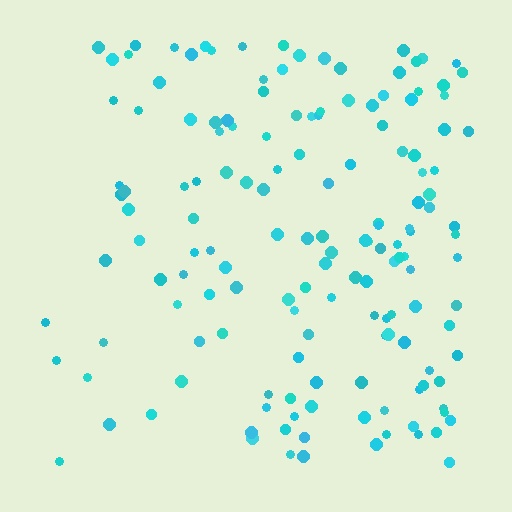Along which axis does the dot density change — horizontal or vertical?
Horizontal.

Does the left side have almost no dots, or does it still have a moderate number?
Still a moderate number, just noticeably fewer than the right.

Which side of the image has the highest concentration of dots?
The right.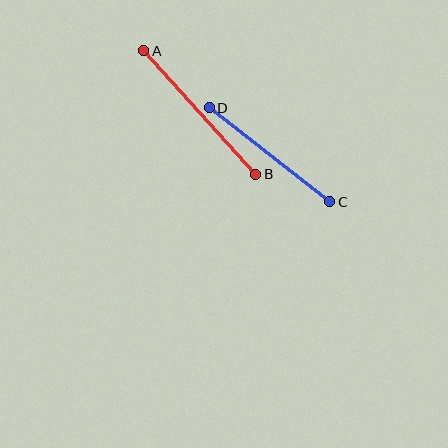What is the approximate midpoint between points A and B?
The midpoint is at approximately (200, 113) pixels.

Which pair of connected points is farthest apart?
Points A and B are farthest apart.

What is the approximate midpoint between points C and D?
The midpoint is at approximately (269, 155) pixels.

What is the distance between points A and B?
The distance is approximately 167 pixels.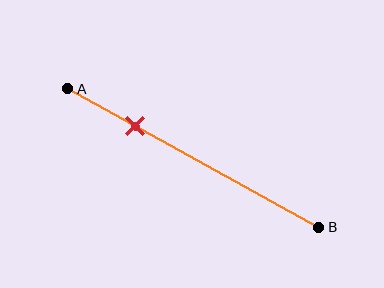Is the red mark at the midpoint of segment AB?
No, the mark is at about 25% from A, not at the 50% midpoint.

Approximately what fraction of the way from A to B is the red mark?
The red mark is approximately 25% of the way from A to B.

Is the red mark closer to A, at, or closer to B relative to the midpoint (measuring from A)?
The red mark is closer to point A than the midpoint of segment AB.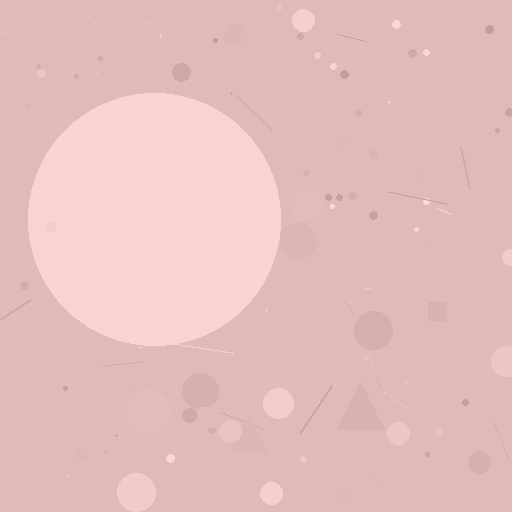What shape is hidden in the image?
A circle is hidden in the image.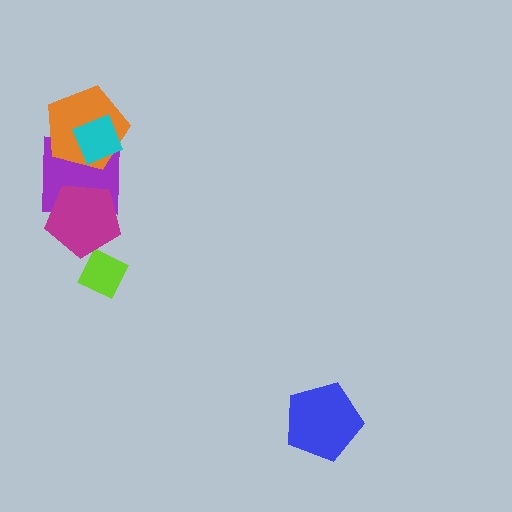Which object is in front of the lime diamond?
The magenta pentagon is in front of the lime diamond.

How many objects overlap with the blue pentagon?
0 objects overlap with the blue pentagon.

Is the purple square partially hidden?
Yes, it is partially covered by another shape.